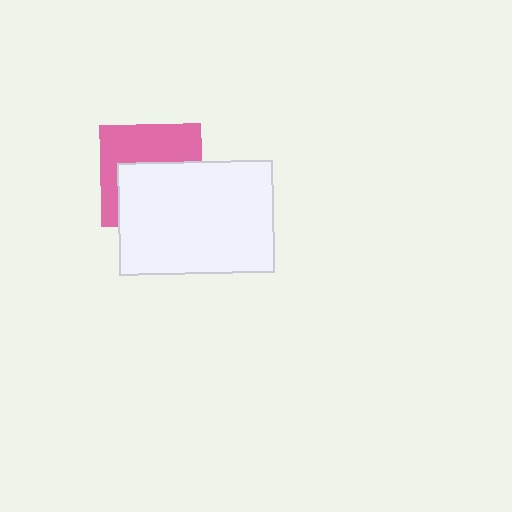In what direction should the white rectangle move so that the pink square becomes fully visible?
The white rectangle should move down. That is the shortest direction to clear the overlap and leave the pink square fully visible.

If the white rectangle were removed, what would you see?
You would see the complete pink square.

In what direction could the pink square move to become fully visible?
The pink square could move up. That would shift it out from behind the white rectangle entirely.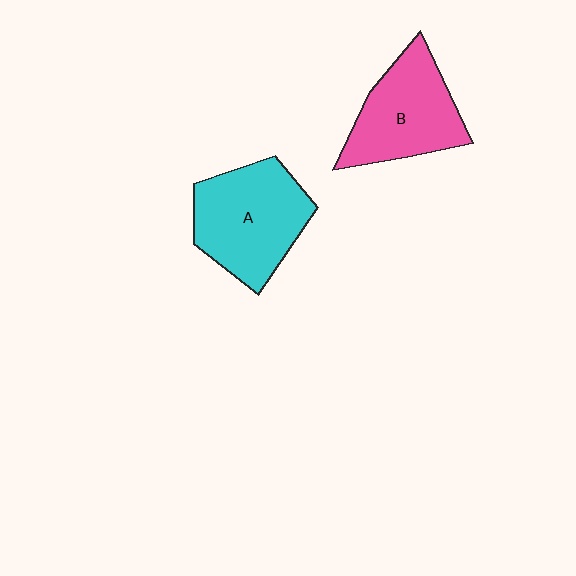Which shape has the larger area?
Shape A (cyan).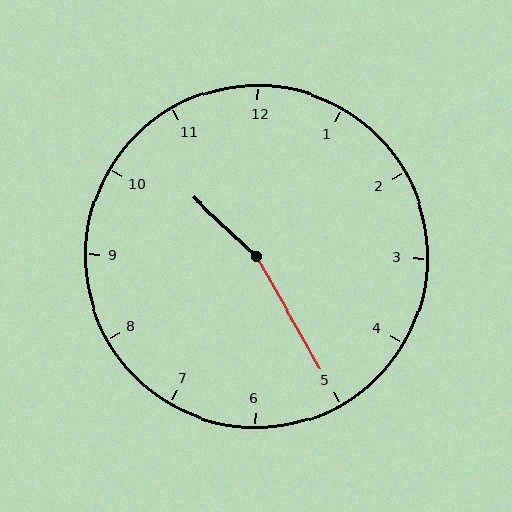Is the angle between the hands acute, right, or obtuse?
It is obtuse.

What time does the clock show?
10:25.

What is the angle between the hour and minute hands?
Approximately 162 degrees.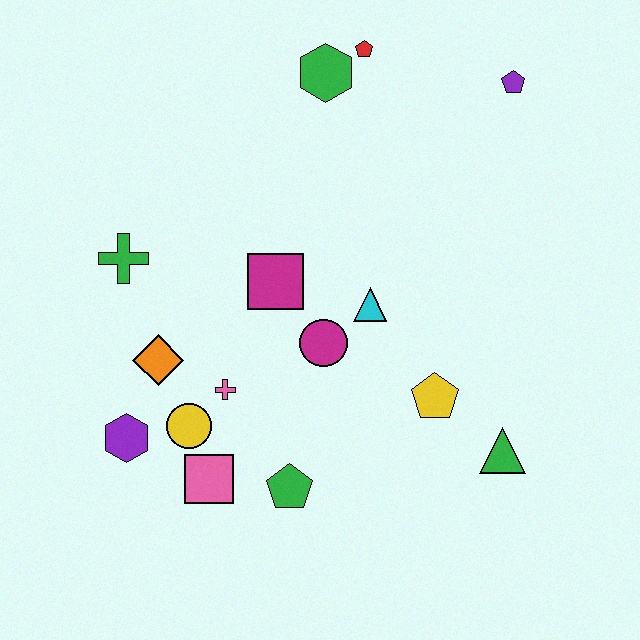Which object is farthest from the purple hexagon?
The purple pentagon is farthest from the purple hexagon.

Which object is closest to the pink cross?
The yellow circle is closest to the pink cross.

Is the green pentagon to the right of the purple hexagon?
Yes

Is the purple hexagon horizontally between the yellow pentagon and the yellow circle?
No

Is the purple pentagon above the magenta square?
Yes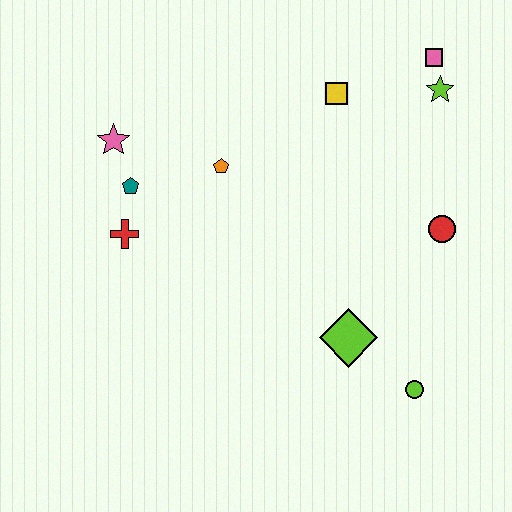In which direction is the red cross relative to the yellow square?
The red cross is to the left of the yellow square.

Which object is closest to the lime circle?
The lime diamond is closest to the lime circle.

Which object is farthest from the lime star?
The red cross is farthest from the lime star.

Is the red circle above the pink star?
No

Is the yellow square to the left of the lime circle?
Yes